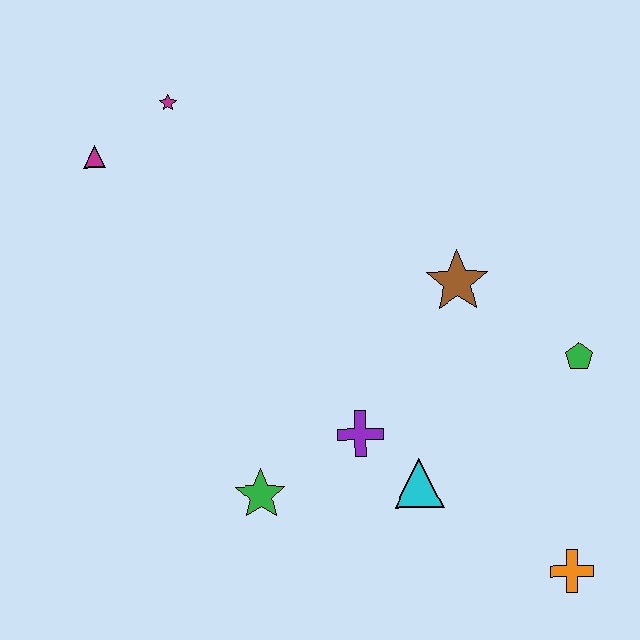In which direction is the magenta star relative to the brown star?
The magenta star is to the left of the brown star.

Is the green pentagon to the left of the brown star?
No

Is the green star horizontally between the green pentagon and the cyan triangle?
No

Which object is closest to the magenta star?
The magenta triangle is closest to the magenta star.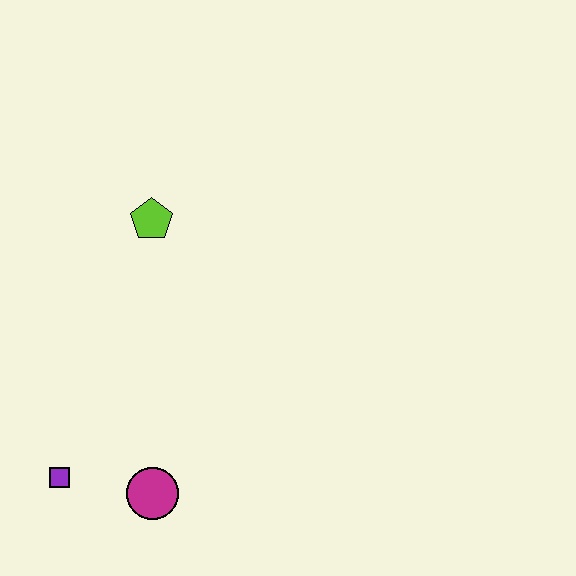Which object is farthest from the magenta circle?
The lime pentagon is farthest from the magenta circle.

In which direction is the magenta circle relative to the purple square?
The magenta circle is to the right of the purple square.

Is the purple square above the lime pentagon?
No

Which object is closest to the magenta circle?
The purple square is closest to the magenta circle.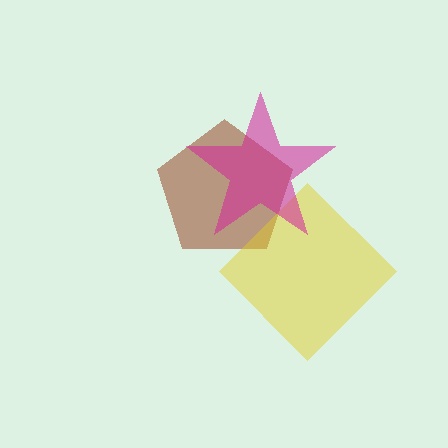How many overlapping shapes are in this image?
There are 3 overlapping shapes in the image.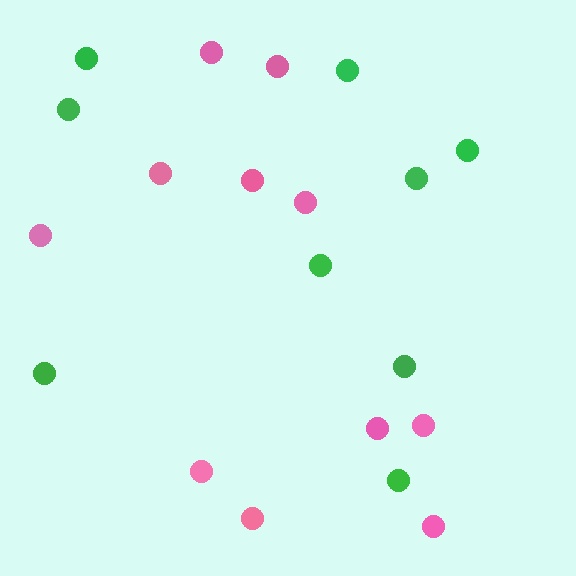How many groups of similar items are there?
There are 2 groups: one group of pink circles (11) and one group of green circles (9).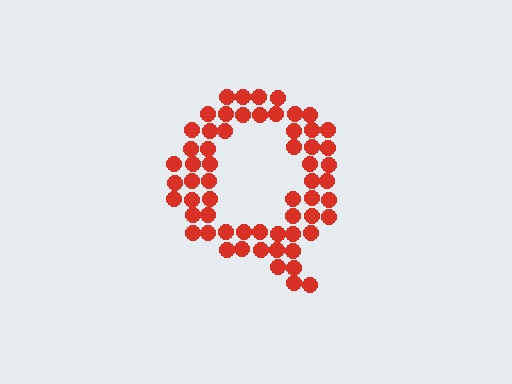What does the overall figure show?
The overall figure shows the letter Q.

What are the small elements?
The small elements are circles.